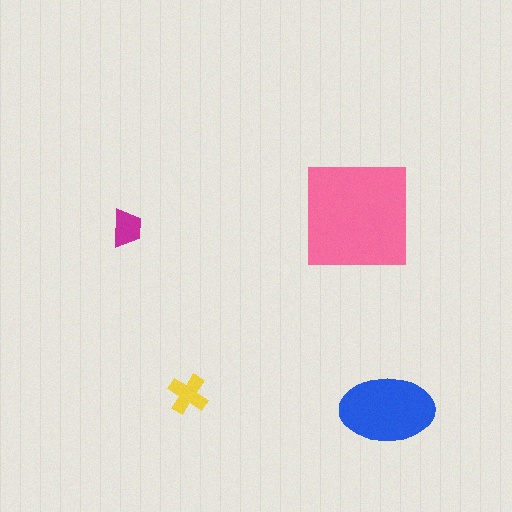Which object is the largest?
The pink square.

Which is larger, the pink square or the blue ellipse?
The pink square.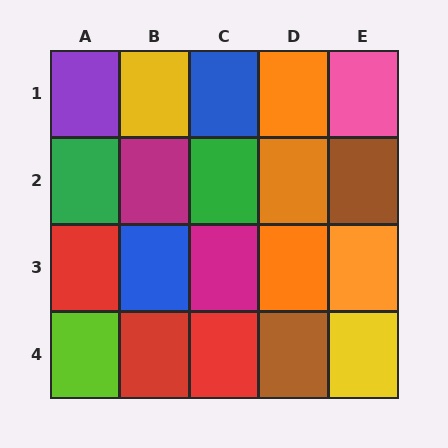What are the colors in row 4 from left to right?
Lime, red, red, brown, yellow.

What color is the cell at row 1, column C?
Blue.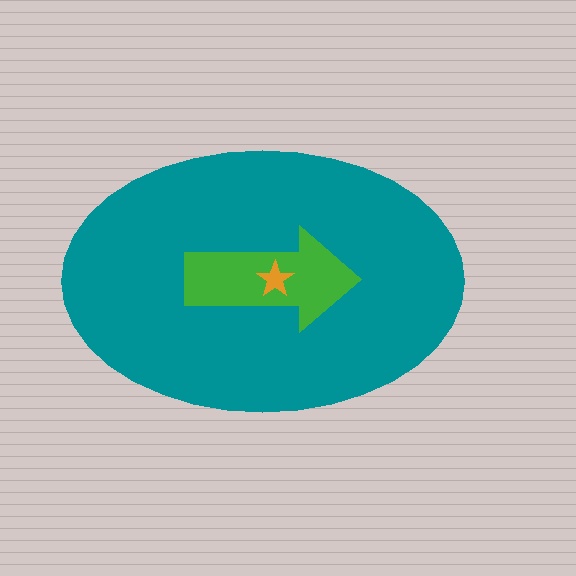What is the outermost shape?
The teal ellipse.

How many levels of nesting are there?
3.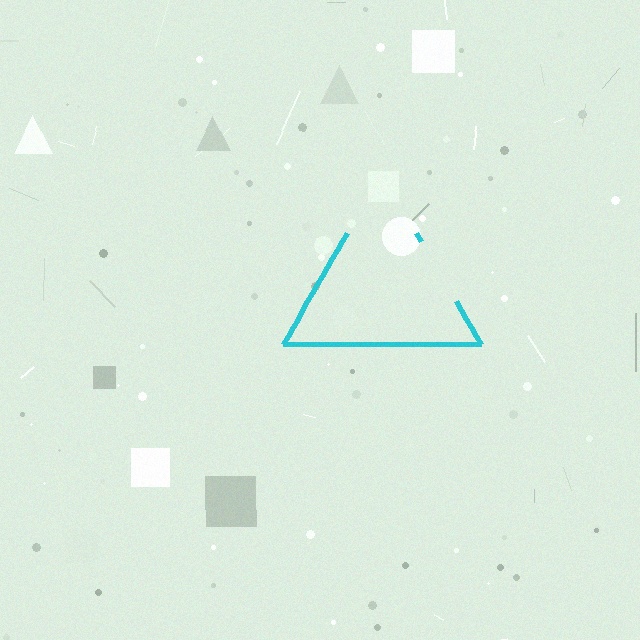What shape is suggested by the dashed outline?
The dashed outline suggests a triangle.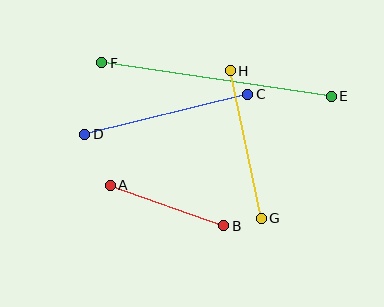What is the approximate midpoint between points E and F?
The midpoint is at approximately (216, 80) pixels.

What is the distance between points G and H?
The distance is approximately 150 pixels.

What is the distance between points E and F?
The distance is approximately 232 pixels.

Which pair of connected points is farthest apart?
Points E and F are farthest apart.